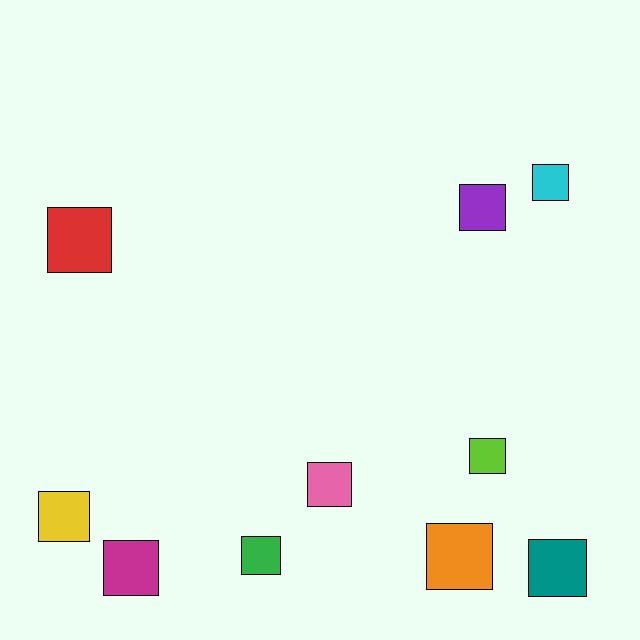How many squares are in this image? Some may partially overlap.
There are 10 squares.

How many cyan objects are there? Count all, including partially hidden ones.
There is 1 cyan object.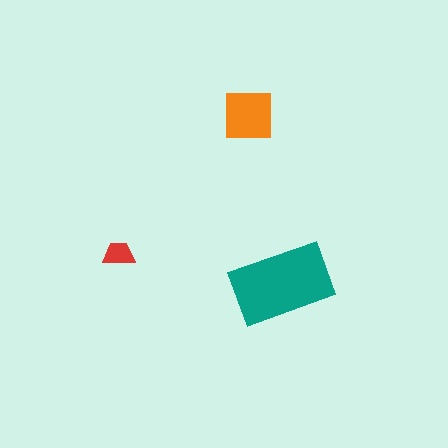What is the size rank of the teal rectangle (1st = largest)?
1st.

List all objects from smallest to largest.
The red trapezoid, the orange square, the teal rectangle.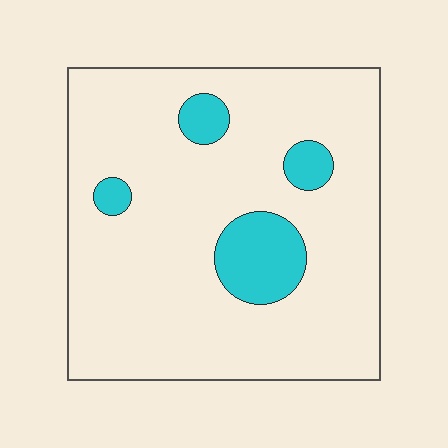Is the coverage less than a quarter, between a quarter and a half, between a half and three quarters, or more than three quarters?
Less than a quarter.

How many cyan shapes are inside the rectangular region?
4.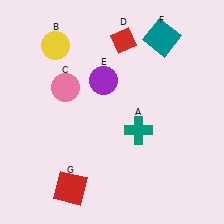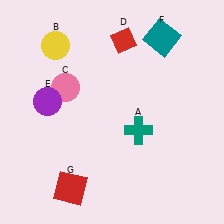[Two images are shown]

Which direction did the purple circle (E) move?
The purple circle (E) moved left.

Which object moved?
The purple circle (E) moved left.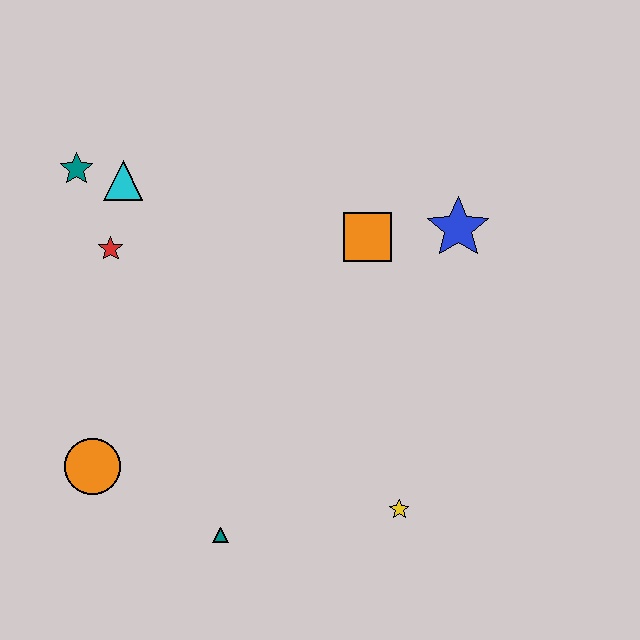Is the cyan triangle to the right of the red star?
Yes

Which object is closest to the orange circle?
The teal triangle is closest to the orange circle.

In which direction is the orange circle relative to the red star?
The orange circle is below the red star.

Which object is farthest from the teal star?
The yellow star is farthest from the teal star.